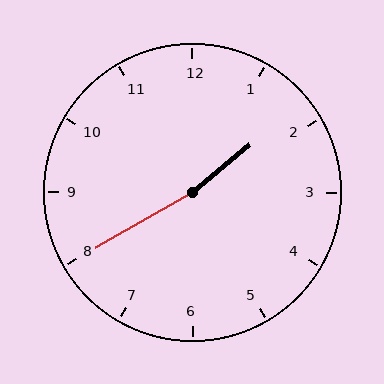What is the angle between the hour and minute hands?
Approximately 170 degrees.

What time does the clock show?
1:40.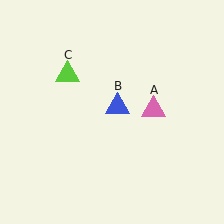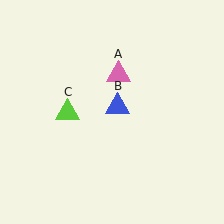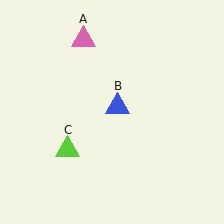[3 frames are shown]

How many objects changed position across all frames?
2 objects changed position: pink triangle (object A), lime triangle (object C).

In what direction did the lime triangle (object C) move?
The lime triangle (object C) moved down.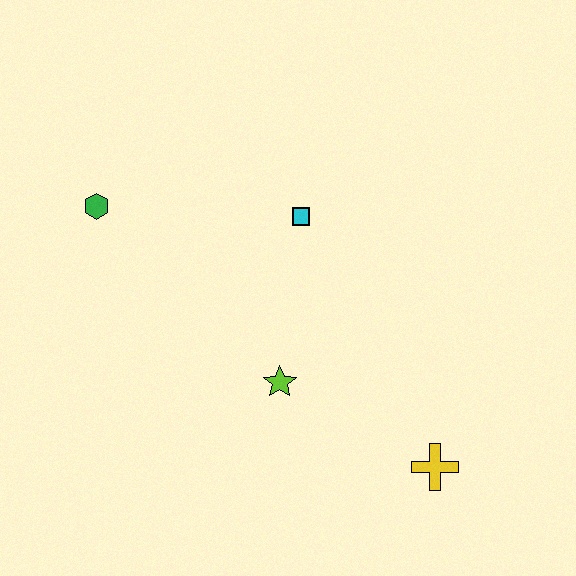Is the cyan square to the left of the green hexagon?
No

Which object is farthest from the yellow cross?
The green hexagon is farthest from the yellow cross.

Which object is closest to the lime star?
The cyan square is closest to the lime star.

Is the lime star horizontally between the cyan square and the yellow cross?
No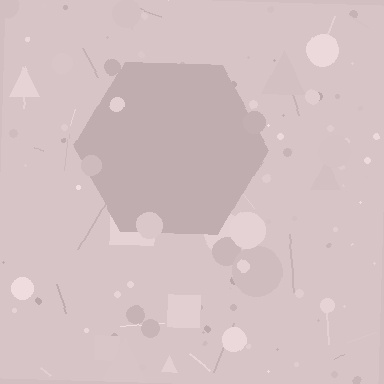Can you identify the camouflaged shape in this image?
The camouflaged shape is a hexagon.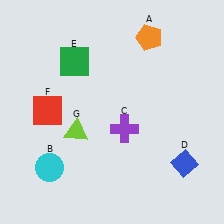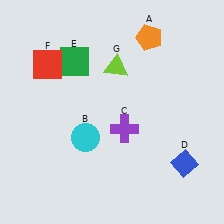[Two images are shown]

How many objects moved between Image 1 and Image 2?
3 objects moved between the two images.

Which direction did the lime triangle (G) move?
The lime triangle (G) moved up.